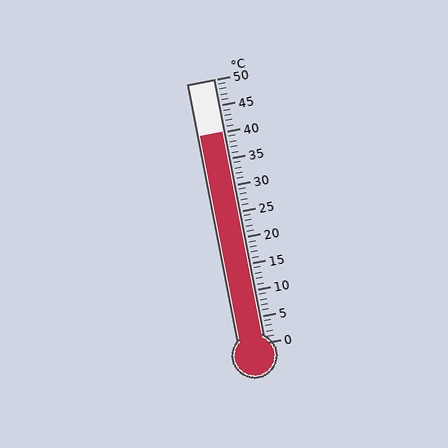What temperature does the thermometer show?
The thermometer shows approximately 40°C.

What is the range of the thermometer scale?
The thermometer scale ranges from 0°C to 50°C.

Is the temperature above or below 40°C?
The temperature is at 40°C.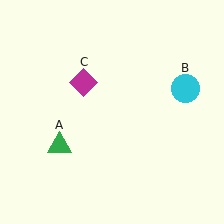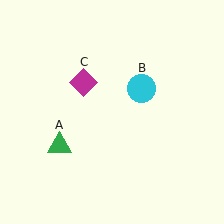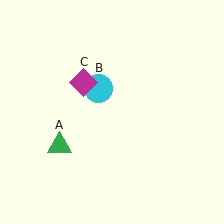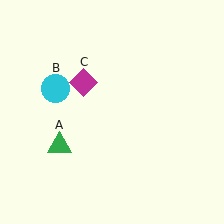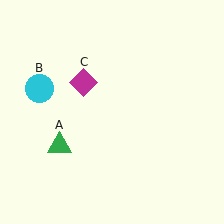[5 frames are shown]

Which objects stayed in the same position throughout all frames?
Green triangle (object A) and magenta diamond (object C) remained stationary.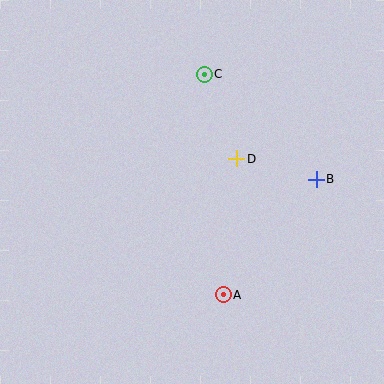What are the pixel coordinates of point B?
Point B is at (316, 179).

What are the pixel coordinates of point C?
Point C is at (204, 74).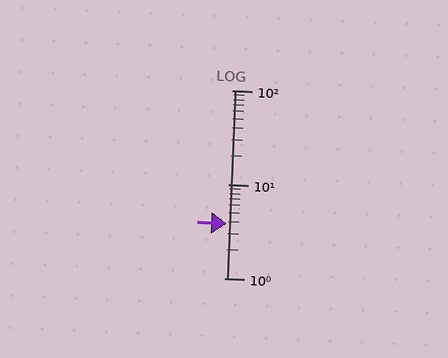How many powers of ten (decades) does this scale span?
The scale spans 2 decades, from 1 to 100.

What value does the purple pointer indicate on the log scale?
The pointer indicates approximately 3.8.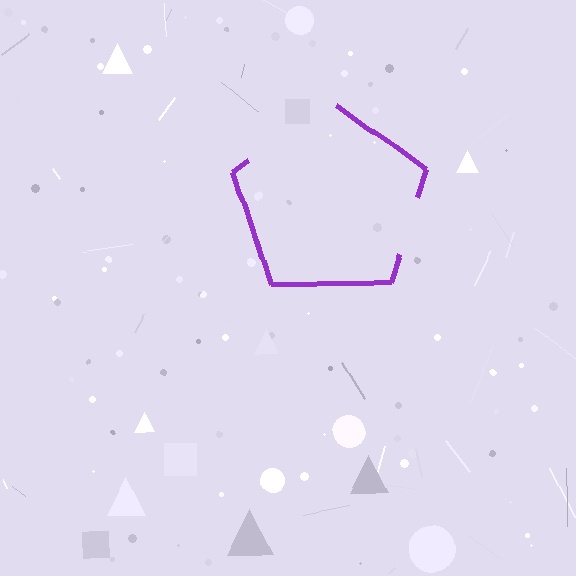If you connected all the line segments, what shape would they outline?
They would outline a pentagon.